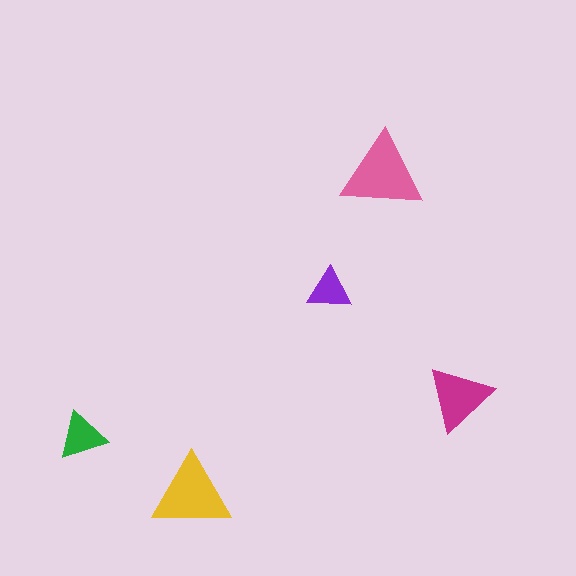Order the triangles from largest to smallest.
the pink one, the yellow one, the magenta one, the green one, the purple one.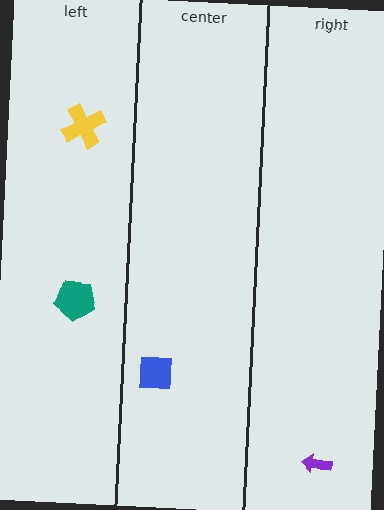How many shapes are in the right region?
1.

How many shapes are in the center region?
1.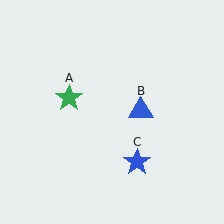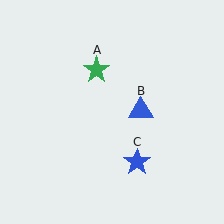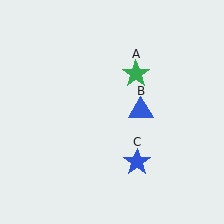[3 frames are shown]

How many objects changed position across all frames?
1 object changed position: green star (object A).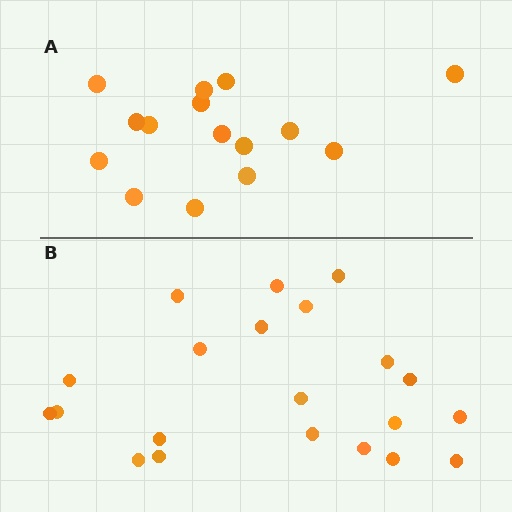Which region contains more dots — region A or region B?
Region B (the bottom region) has more dots.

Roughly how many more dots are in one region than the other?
Region B has about 6 more dots than region A.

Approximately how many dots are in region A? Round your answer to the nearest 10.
About 20 dots. (The exact count is 15, which rounds to 20.)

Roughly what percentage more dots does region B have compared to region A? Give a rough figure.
About 40% more.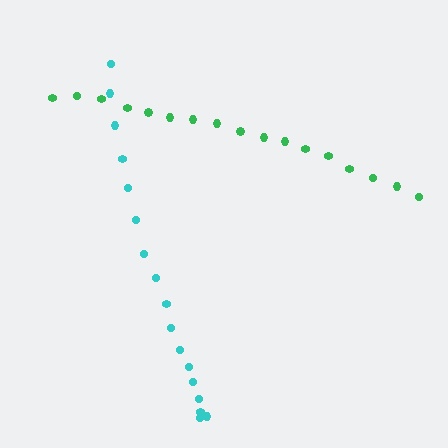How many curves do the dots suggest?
There are 2 distinct paths.